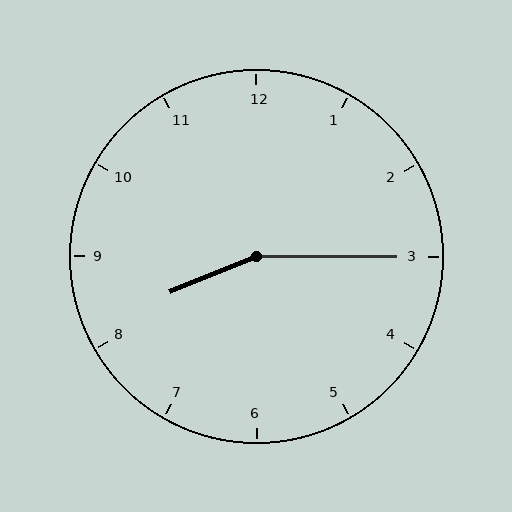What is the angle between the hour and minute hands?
Approximately 158 degrees.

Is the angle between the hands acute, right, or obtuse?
It is obtuse.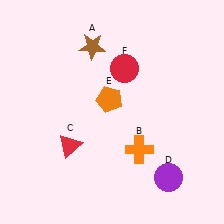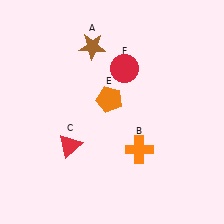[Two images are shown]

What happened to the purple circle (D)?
The purple circle (D) was removed in Image 2. It was in the bottom-right area of Image 1.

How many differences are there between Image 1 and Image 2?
There is 1 difference between the two images.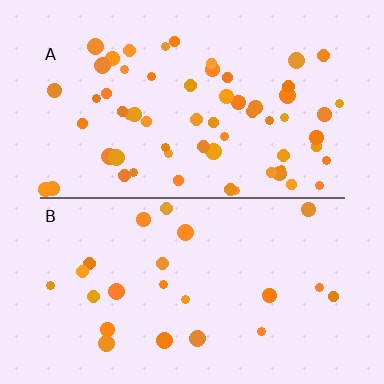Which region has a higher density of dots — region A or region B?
A (the top).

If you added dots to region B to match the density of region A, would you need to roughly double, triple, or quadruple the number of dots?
Approximately triple.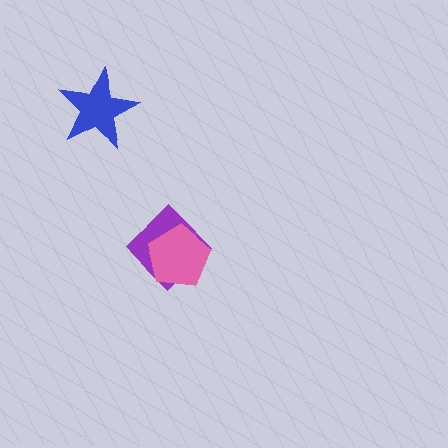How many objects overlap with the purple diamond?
1 object overlaps with the purple diamond.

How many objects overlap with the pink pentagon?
1 object overlaps with the pink pentagon.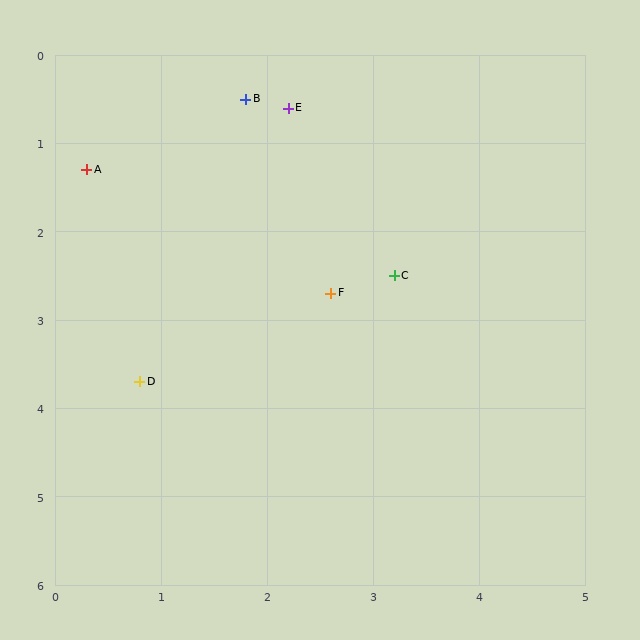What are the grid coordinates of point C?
Point C is at approximately (3.2, 2.5).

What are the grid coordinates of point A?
Point A is at approximately (0.3, 1.3).